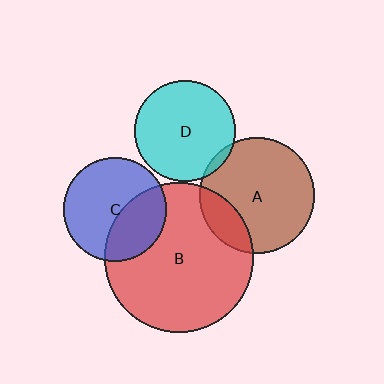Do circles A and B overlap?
Yes.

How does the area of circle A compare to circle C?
Approximately 1.2 times.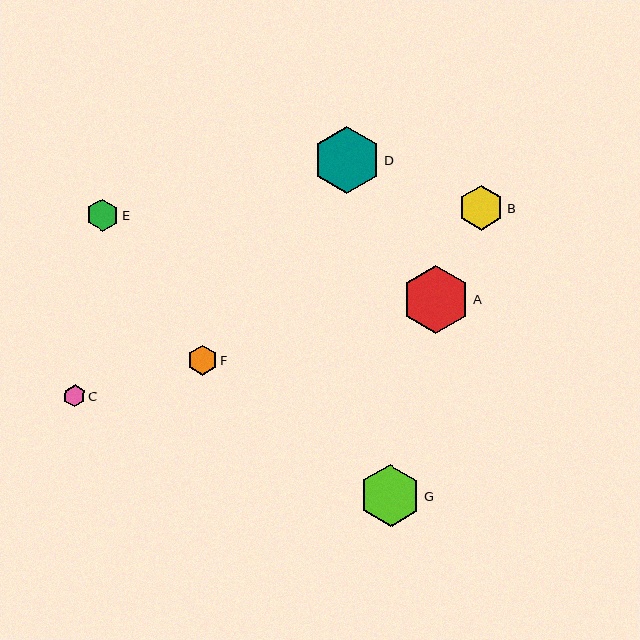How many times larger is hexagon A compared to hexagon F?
Hexagon A is approximately 2.3 times the size of hexagon F.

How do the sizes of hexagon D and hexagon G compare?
Hexagon D and hexagon G are approximately the same size.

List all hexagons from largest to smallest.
From largest to smallest: A, D, G, B, E, F, C.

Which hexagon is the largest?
Hexagon A is the largest with a size of approximately 68 pixels.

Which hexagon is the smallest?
Hexagon C is the smallest with a size of approximately 22 pixels.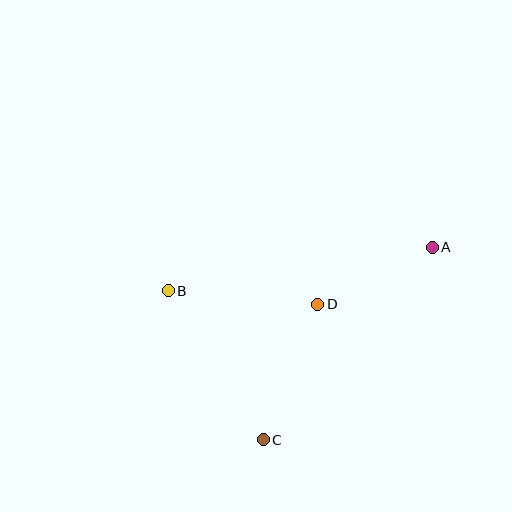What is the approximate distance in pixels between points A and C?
The distance between A and C is approximately 256 pixels.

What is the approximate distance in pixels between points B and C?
The distance between B and C is approximately 177 pixels.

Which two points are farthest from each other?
Points A and B are farthest from each other.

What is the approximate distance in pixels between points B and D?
The distance between B and D is approximately 150 pixels.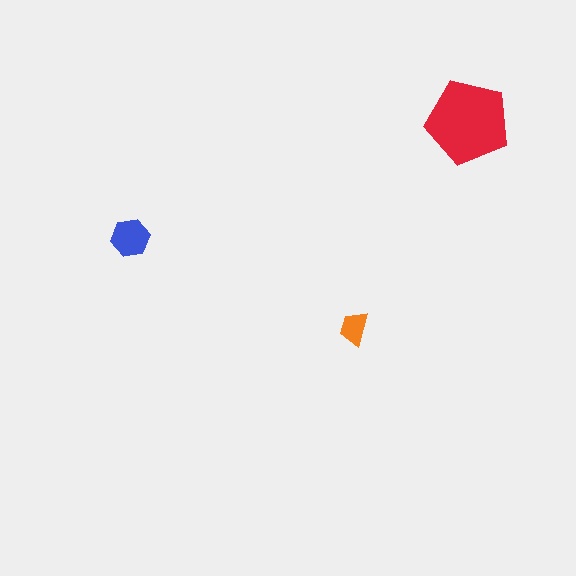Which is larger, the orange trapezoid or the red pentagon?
The red pentagon.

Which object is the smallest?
The orange trapezoid.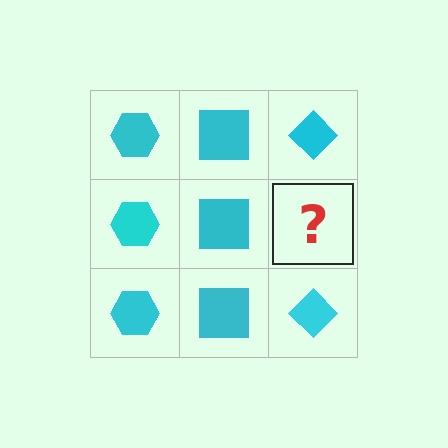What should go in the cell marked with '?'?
The missing cell should contain a cyan diamond.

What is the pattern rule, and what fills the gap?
The rule is that each column has a consistent shape. The gap should be filled with a cyan diamond.